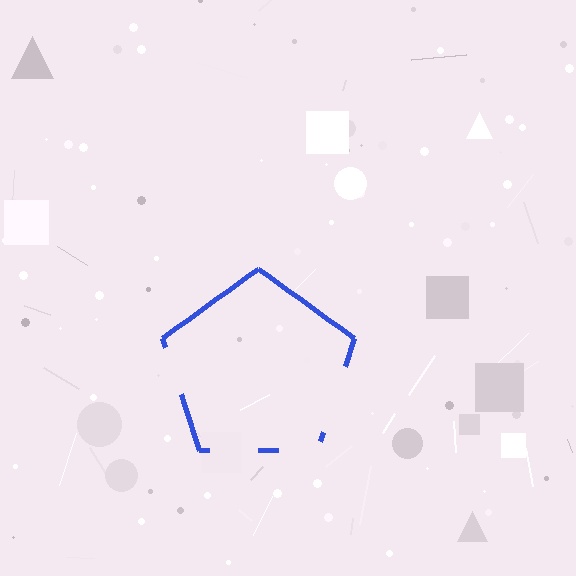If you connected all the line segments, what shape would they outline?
They would outline a pentagon.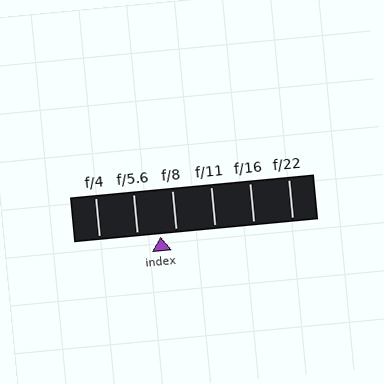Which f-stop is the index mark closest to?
The index mark is closest to f/8.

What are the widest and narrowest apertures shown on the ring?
The widest aperture shown is f/4 and the narrowest is f/22.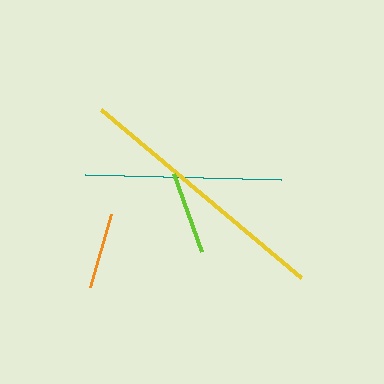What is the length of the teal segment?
The teal segment is approximately 196 pixels long.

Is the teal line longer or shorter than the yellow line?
The yellow line is longer than the teal line.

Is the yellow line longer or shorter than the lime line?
The yellow line is longer than the lime line.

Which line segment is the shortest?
The orange line is the shortest at approximately 76 pixels.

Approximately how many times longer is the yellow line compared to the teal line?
The yellow line is approximately 1.3 times the length of the teal line.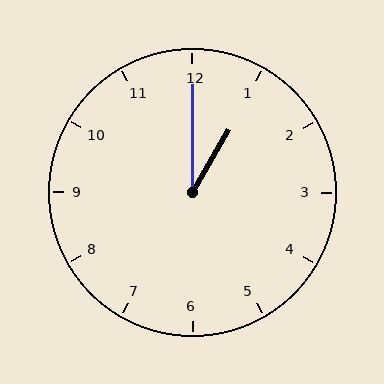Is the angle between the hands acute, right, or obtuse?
It is acute.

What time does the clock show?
1:00.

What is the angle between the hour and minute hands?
Approximately 30 degrees.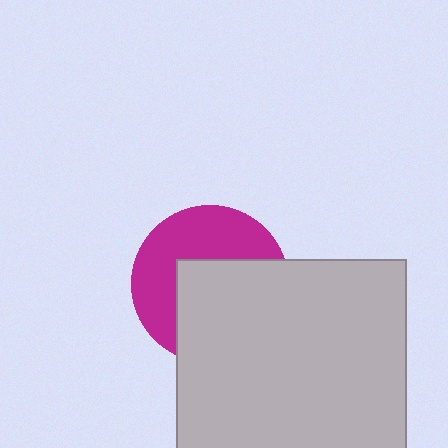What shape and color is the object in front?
The object in front is a light gray square.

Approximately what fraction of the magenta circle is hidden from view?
Roughly 53% of the magenta circle is hidden behind the light gray square.